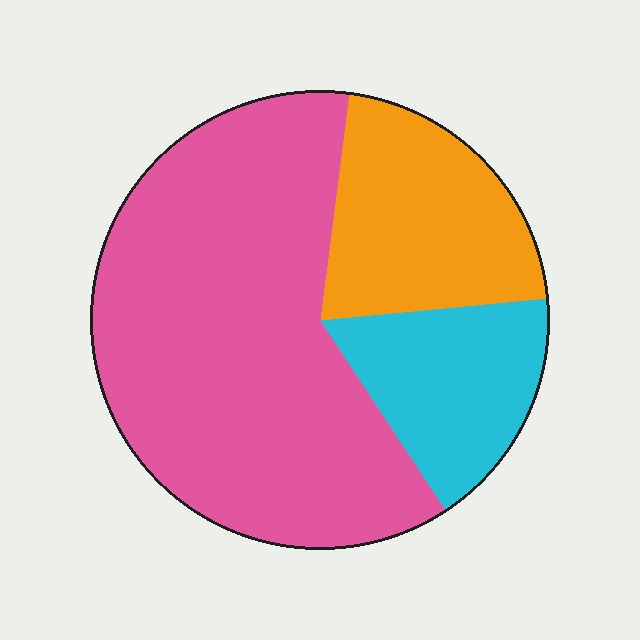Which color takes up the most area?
Pink, at roughly 60%.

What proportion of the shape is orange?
Orange covers roughly 20% of the shape.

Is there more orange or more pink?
Pink.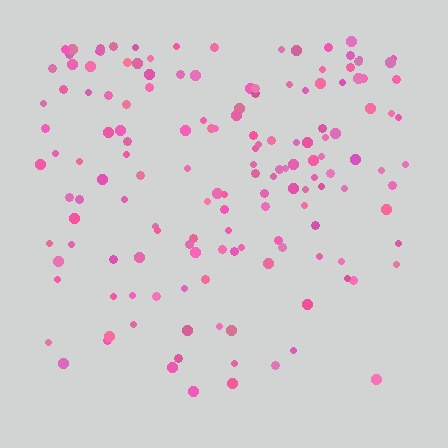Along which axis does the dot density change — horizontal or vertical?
Vertical.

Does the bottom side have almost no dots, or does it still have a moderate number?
Still a moderate number, just noticeably fewer than the top.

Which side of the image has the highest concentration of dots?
The top.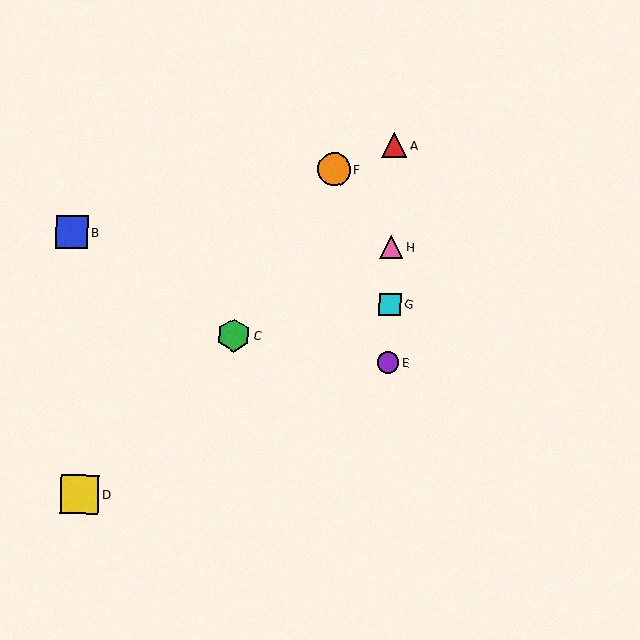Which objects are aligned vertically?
Objects A, E, G, H are aligned vertically.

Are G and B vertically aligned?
No, G is at x≈390 and B is at x≈72.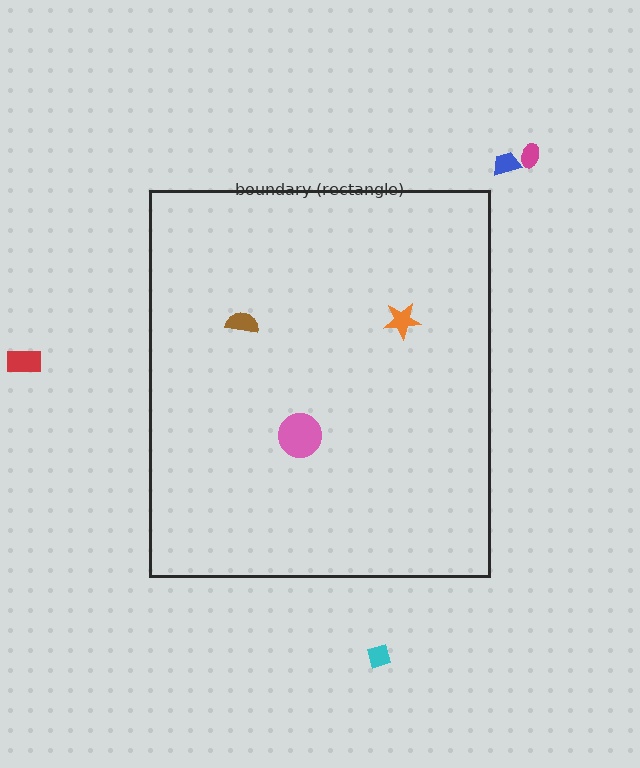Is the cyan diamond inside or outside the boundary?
Outside.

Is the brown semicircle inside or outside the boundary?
Inside.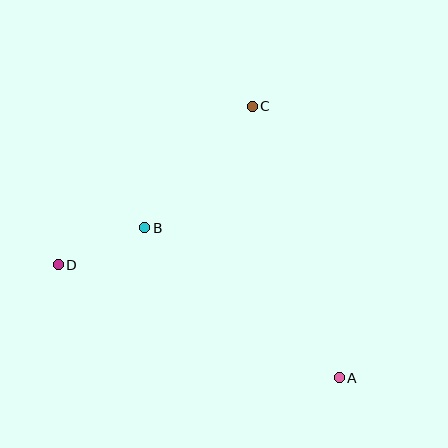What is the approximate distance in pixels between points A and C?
The distance between A and C is approximately 285 pixels.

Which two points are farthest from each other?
Points A and D are farthest from each other.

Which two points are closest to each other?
Points B and D are closest to each other.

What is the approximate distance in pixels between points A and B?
The distance between A and B is approximately 246 pixels.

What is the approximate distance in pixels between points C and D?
The distance between C and D is approximately 251 pixels.